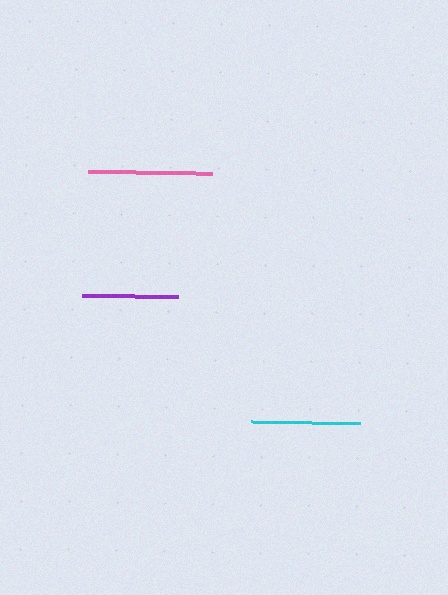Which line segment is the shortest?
The purple line is the shortest at approximately 96 pixels.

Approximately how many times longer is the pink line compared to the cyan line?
The pink line is approximately 1.1 times the length of the cyan line.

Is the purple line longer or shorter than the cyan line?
The cyan line is longer than the purple line.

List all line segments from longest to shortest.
From longest to shortest: pink, cyan, purple.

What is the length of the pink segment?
The pink segment is approximately 124 pixels long.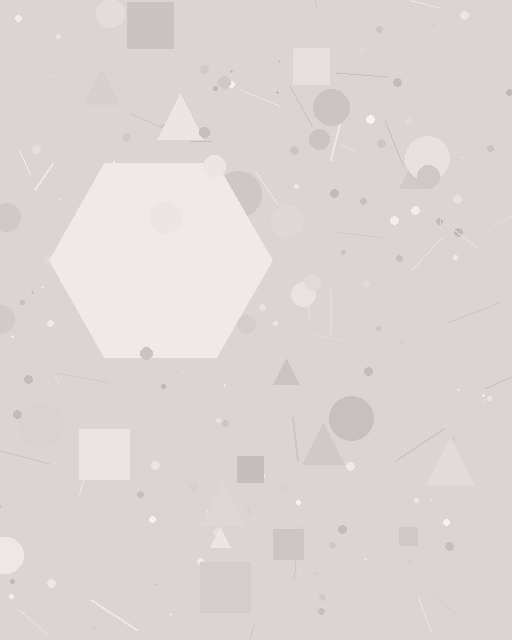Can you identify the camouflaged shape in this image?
The camouflaged shape is a hexagon.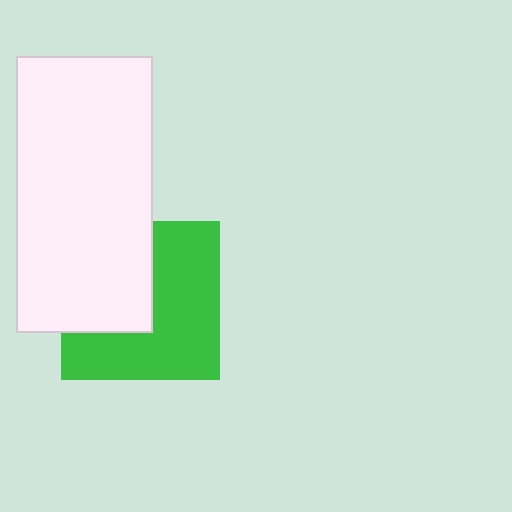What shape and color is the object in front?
The object in front is a white rectangle.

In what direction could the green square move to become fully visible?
The green square could move right. That would shift it out from behind the white rectangle entirely.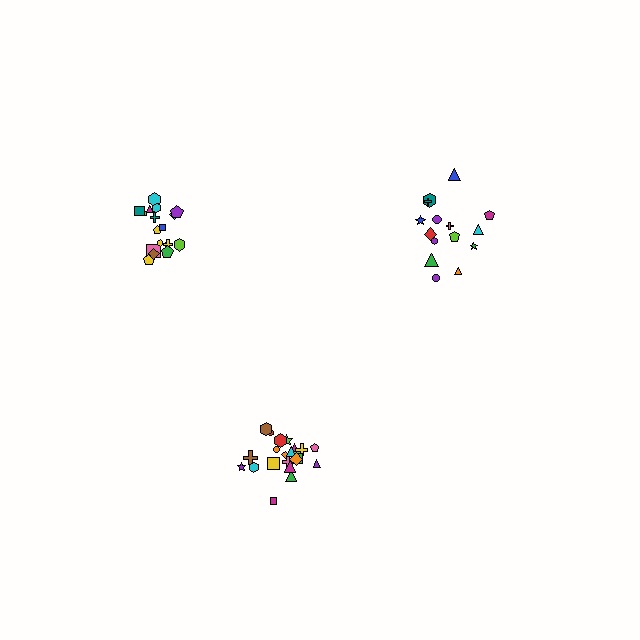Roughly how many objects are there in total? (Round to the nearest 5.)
Roughly 55 objects in total.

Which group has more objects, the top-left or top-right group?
The top-left group.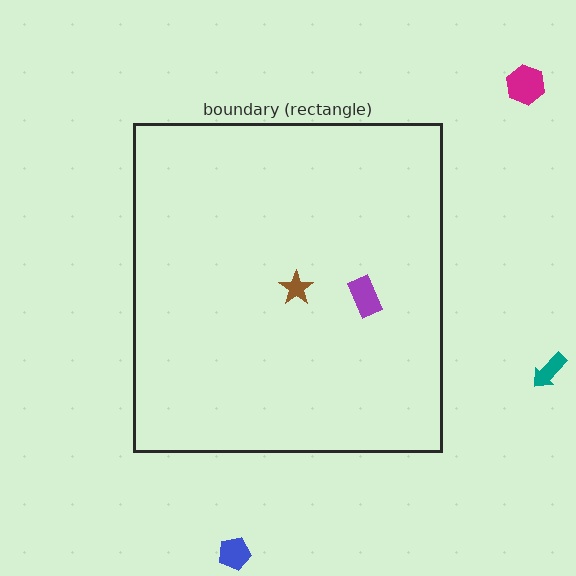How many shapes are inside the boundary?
2 inside, 3 outside.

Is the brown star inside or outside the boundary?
Inside.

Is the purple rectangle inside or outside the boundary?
Inside.